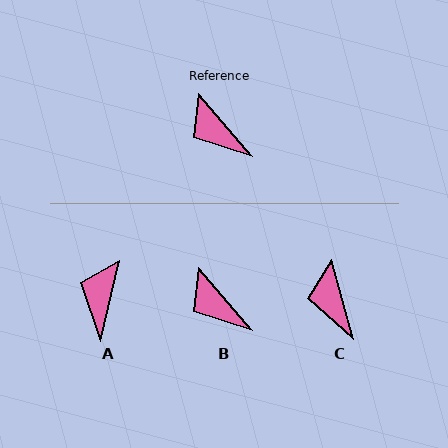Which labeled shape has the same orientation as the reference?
B.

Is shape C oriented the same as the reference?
No, it is off by about 25 degrees.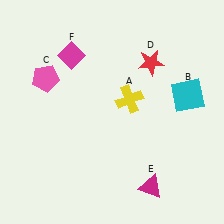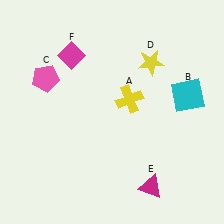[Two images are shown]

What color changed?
The star (D) changed from red in Image 1 to yellow in Image 2.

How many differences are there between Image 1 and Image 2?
There is 1 difference between the two images.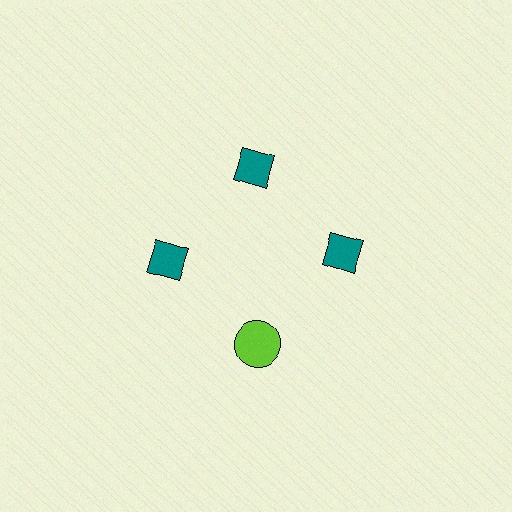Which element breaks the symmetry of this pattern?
The lime circle at roughly the 6 o'clock position breaks the symmetry. All other shapes are teal diamonds.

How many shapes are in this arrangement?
There are 4 shapes arranged in a ring pattern.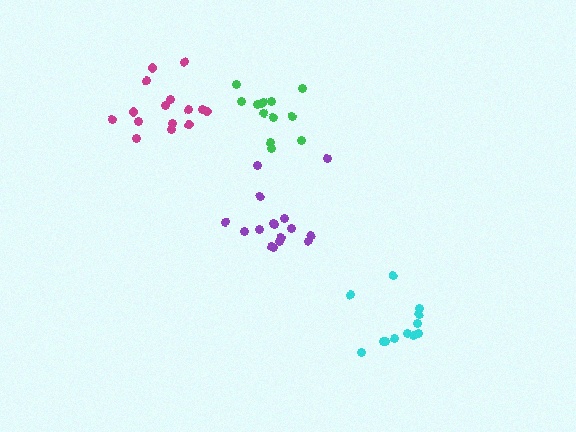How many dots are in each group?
Group 1: 13 dots, Group 2: 16 dots, Group 3: 12 dots, Group 4: 15 dots (56 total).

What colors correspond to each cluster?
The clusters are colored: green, purple, cyan, magenta.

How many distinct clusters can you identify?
There are 4 distinct clusters.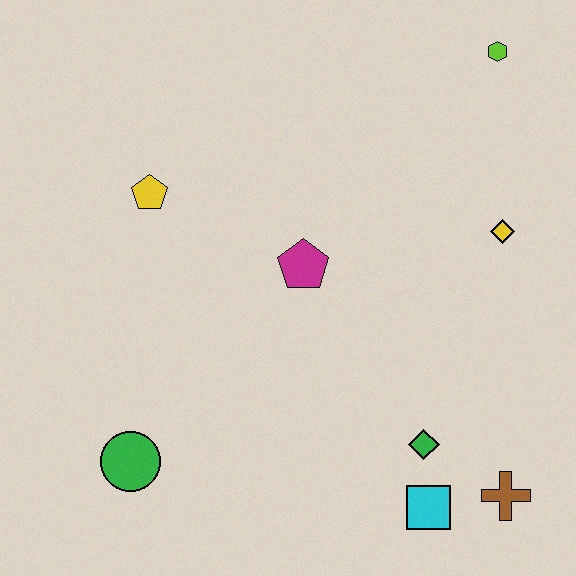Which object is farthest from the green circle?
The lime hexagon is farthest from the green circle.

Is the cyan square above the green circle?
No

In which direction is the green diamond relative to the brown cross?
The green diamond is to the left of the brown cross.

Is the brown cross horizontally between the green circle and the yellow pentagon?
No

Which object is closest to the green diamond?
The cyan square is closest to the green diamond.